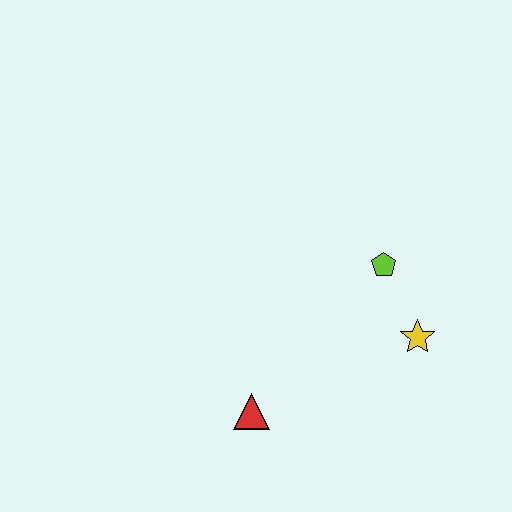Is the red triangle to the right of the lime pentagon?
No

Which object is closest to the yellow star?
The lime pentagon is closest to the yellow star.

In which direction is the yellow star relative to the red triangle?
The yellow star is to the right of the red triangle.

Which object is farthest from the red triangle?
The lime pentagon is farthest from the red triangle.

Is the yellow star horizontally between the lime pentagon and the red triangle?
No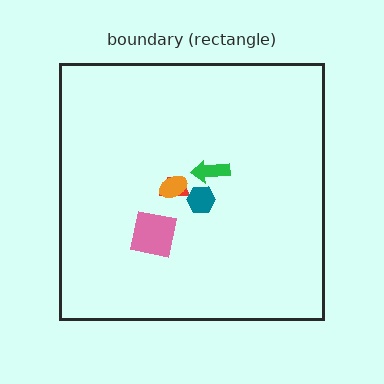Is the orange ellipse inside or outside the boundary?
Inside.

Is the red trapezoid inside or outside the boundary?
Inside.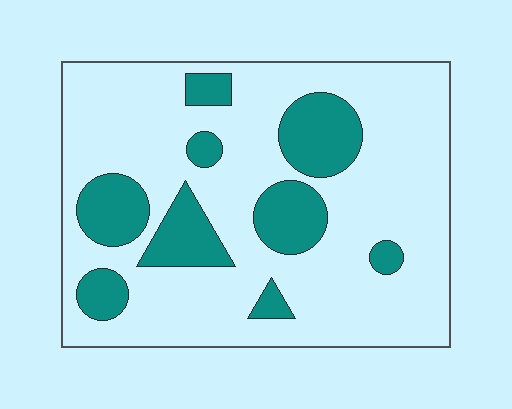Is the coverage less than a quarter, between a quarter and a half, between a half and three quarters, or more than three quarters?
Less than a quarter.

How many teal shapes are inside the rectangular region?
9.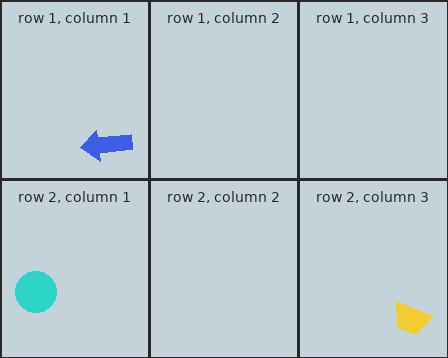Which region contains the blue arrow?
The row 1, column 1 region.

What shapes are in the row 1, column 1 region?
The blue arrow.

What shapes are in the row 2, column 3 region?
The yellow trapezoid.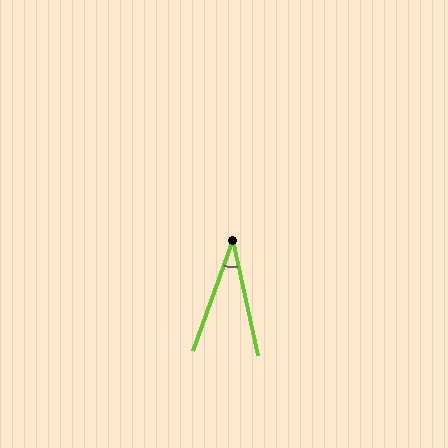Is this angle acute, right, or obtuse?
It is acute.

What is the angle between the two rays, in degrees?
Approximately 32 degrees.